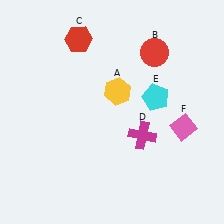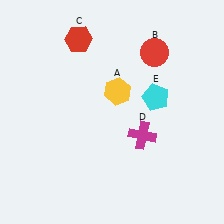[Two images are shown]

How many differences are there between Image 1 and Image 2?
There is 1 difference between the two images.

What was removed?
The pink diamond (F) was removed in Image 2.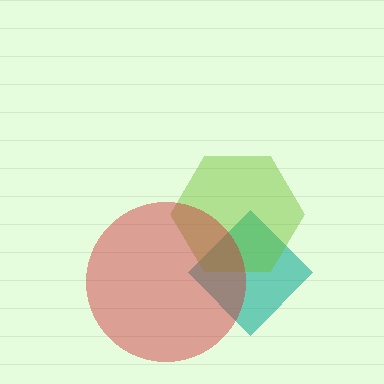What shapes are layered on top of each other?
The layered shapes are: a teal diamond, a lime hexagon, a red circle.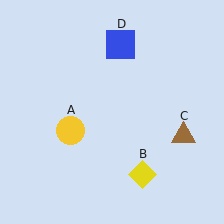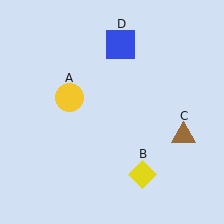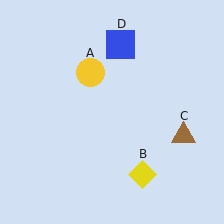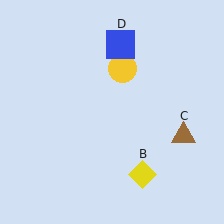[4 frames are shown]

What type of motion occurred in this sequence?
The yellow circle (object A) rotated clockwise around the center of the scene.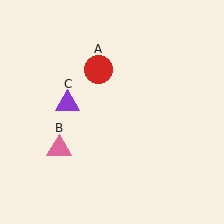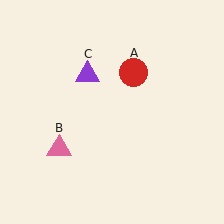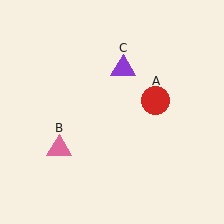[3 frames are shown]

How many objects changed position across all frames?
2 objects changed position: red circle (object A), purple triangle (object C).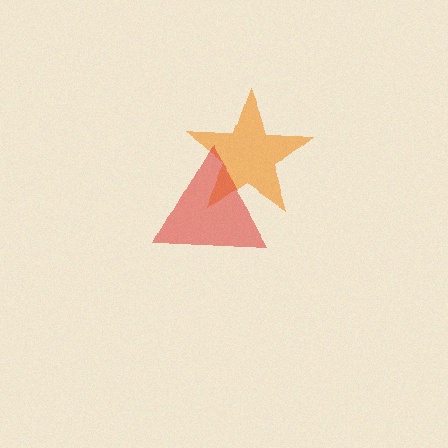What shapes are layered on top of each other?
The layered shapes are: an orange star, a red triangle.